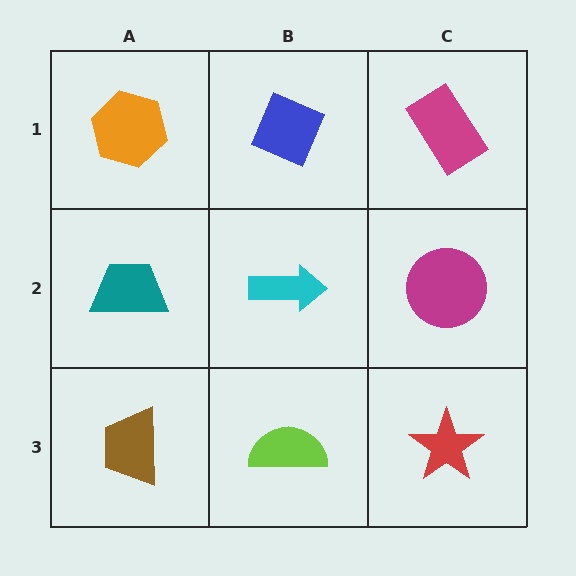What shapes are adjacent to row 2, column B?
A blue diamond (row 1, column B), a lime semicircle (row 3, column B), a teal trapezoid (row 2, column A), a magenta circle (row 2, column C).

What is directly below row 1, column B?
A cyan arrow.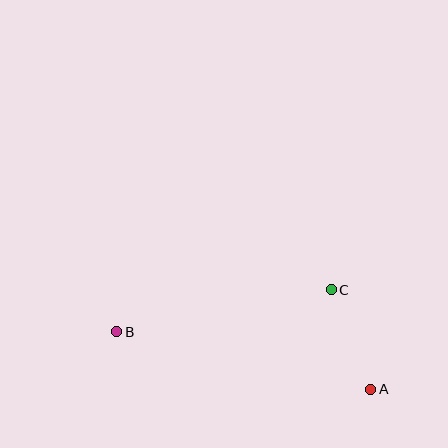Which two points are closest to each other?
Points A and C are closest to each other.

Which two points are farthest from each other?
Points A and B are farthest from each other.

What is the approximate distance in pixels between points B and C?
The distance between B and C is approximately 218 pixels.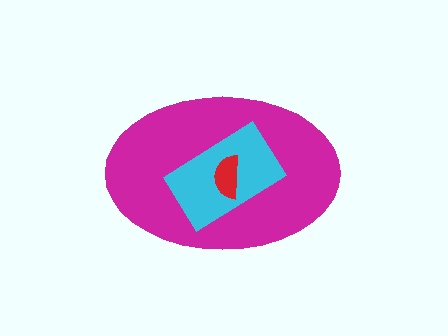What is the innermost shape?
The red semicircle.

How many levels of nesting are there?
3.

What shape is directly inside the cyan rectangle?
The red semicircle.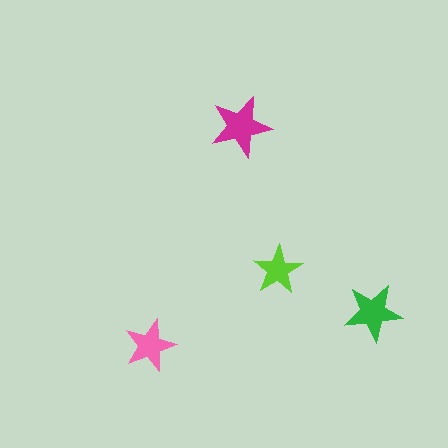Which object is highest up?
The magenta star is topmost.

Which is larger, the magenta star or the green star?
The magenta one.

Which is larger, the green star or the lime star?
The green one.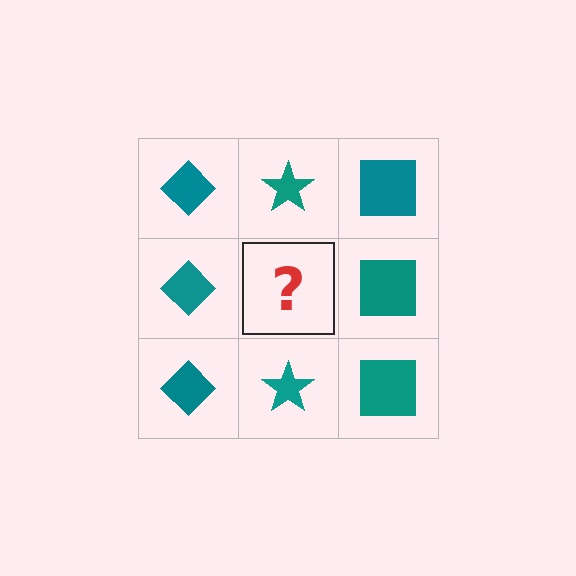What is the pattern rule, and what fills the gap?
The rule is that each column has a consistent shape. The gap should be filled with a teal star.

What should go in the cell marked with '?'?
The missing cell should contain a teal star.